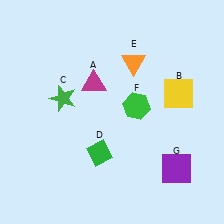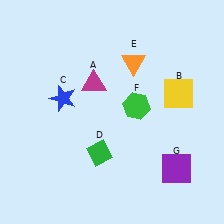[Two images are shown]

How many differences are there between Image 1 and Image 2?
There is 1 difference between the two images.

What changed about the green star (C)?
In Image 1, C is green. In Image 2, it changed to blue.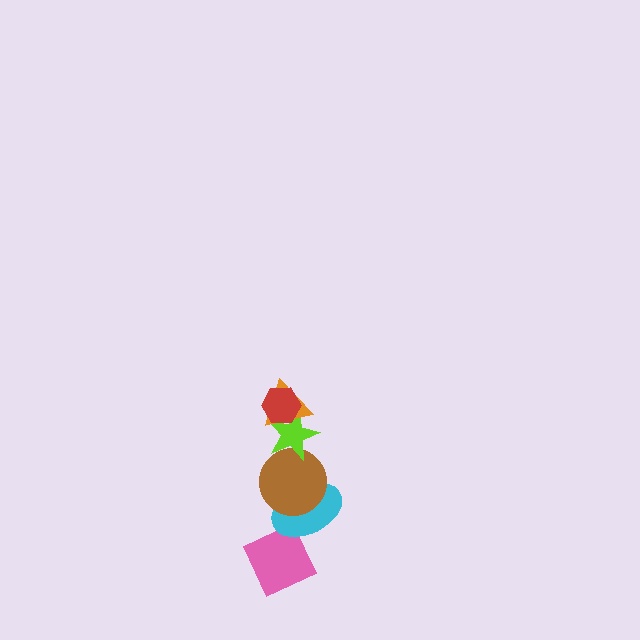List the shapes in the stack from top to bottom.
From top to bottom: the red hexagon, the orange triangle, the lime star, the brown circle, the cyan ellipse, the pink diamond.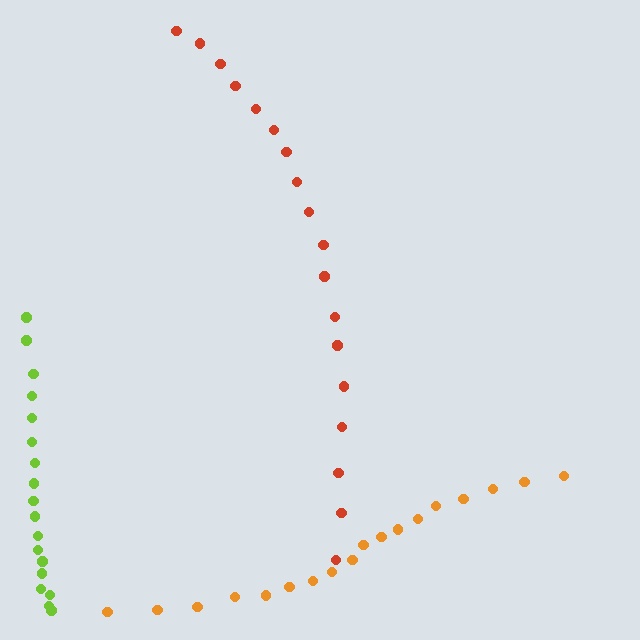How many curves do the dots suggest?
There are 3 distinct paths.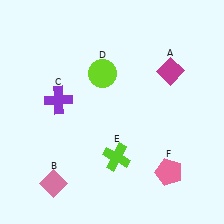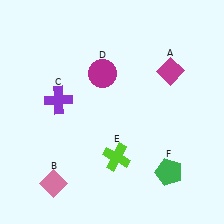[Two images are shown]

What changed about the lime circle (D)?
In Image 1, D is lime. In Image 2, it changed to magenta.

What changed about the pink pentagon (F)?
In Image 1, F is pink. In Image 2, it changed to green.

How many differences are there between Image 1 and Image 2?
There are 2 differences between the two images.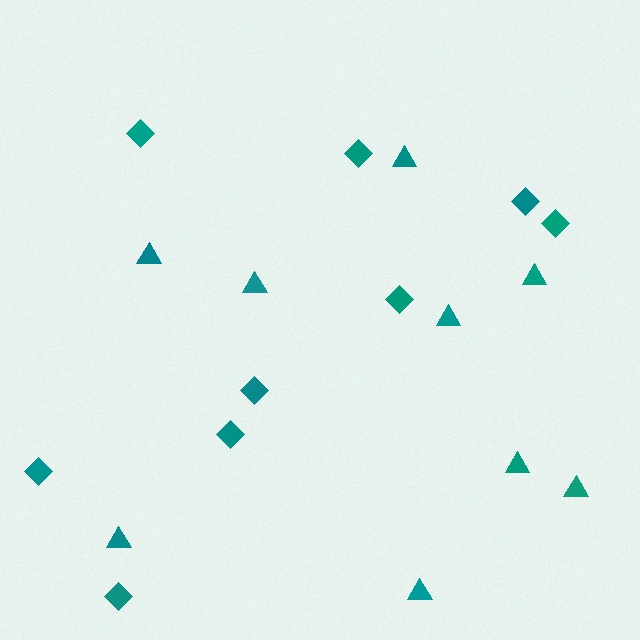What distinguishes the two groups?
There are 2 groups: one group of triangles (9) and one group of diamonds (9).